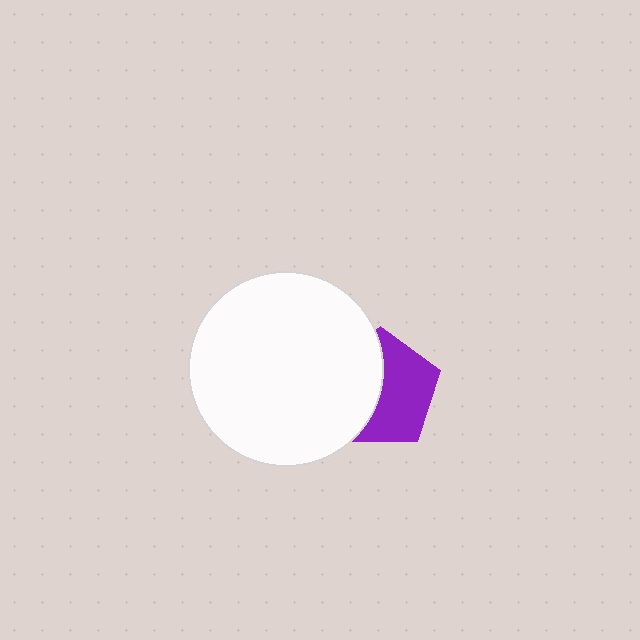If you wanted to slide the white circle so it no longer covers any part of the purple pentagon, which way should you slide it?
Slide it left — that is the most direct way to separate the two shapes.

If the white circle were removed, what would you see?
You would see the complete purple pentagon.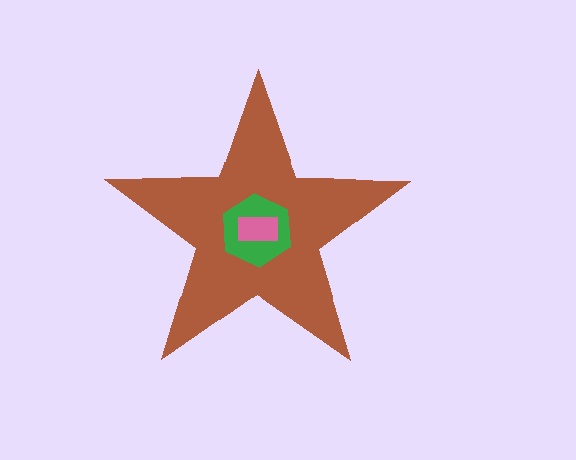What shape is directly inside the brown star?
The green hexagon.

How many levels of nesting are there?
3.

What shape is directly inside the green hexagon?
The pink rectangle.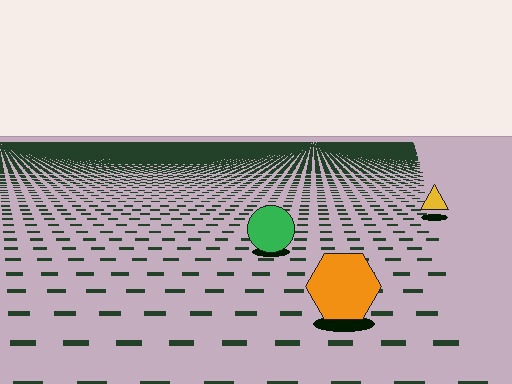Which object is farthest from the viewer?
The yellow triangle is farthest from the viewer. It appears smaller and the ground texture around it is denser.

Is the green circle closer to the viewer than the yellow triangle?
Yes. The green circle is closer — you can tell from the texture gradient: the ground texture is coarser near it.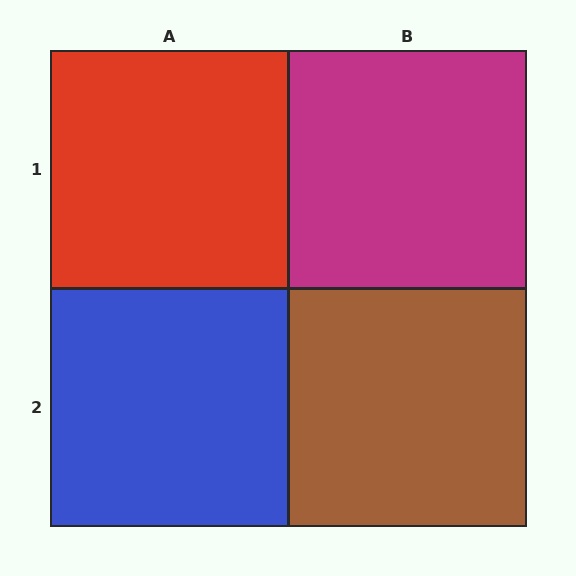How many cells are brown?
1 cell is brown.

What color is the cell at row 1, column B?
Magenta.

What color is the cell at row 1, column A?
Red.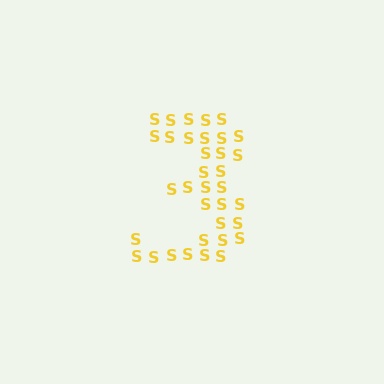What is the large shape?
The large shape is the digit 3.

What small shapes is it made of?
It is made of small letter S's.